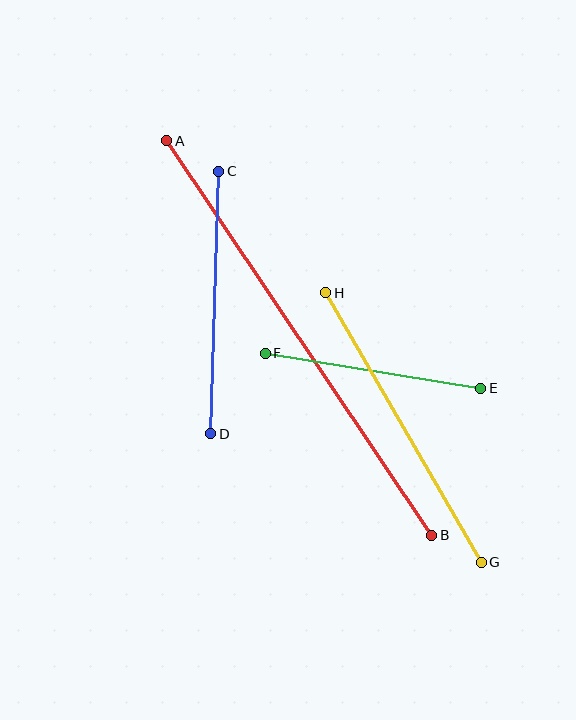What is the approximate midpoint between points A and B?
The midpoint is at approximately (299, 338) pixels.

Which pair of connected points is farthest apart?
Points A and B are farthest apart.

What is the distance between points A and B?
The distance is approximately 475 pixels.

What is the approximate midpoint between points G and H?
The midpoint is at approximately (404, 428) pixels.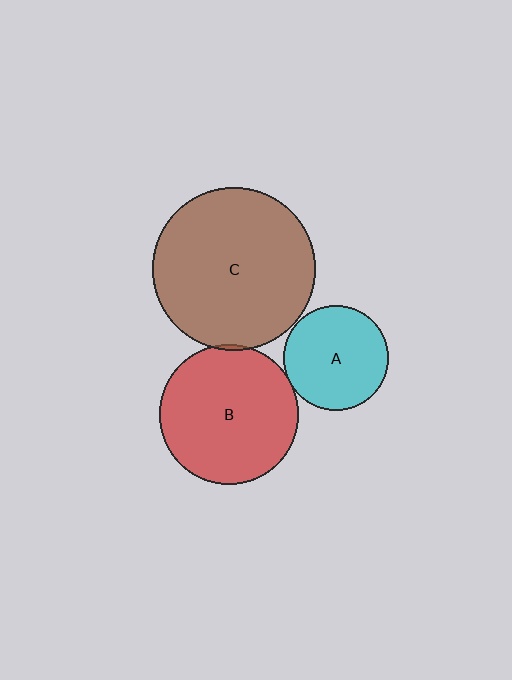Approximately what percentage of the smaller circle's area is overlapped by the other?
Approximately 5%.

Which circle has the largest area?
Circle C (brown).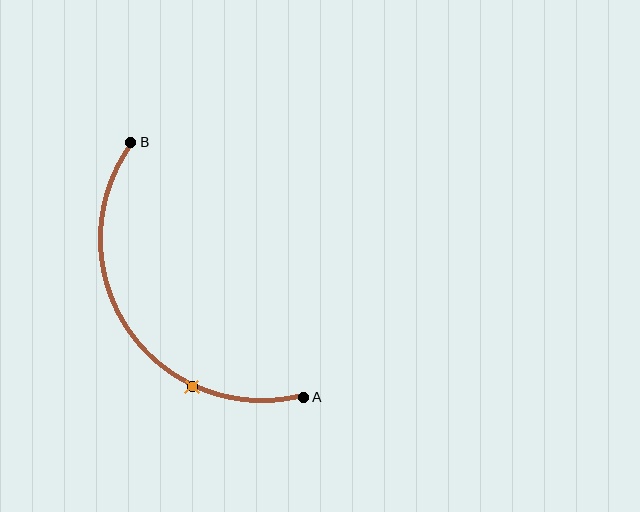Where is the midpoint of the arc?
The arc midpoint is the point on the curve farthest from the straight line joining A and B. It sits below and to the left of that line.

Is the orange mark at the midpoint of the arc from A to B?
No. The orange mark lies on the arc but is closer to endpoint A. The arc midpoint would be at the point on the curve equidistant along the arc from both A and B.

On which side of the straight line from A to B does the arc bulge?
The arc bulges below and to the left of the straight line connecting A and B.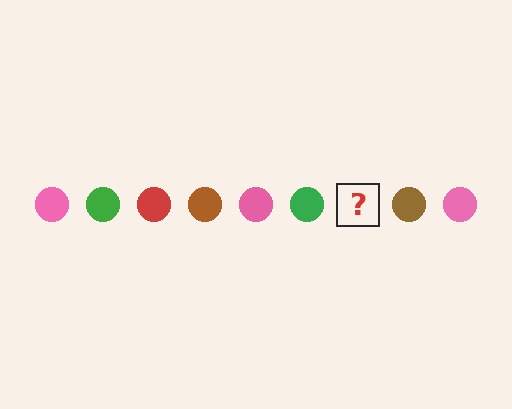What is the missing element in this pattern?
The missing element is a red circle.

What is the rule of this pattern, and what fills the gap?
The rule is that the pattern cycles through pink, green, red, brown circles. The gap should be filled with a red circle.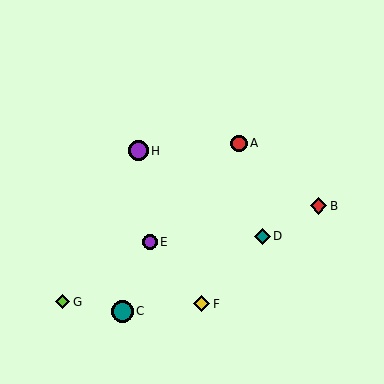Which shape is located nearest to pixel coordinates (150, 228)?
The purple circle (labeled E) at (150, 242) is nearest to that location.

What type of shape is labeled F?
Shape F is a yellow diamond.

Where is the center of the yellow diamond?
The center of the yellow diamond is at (202, 304).